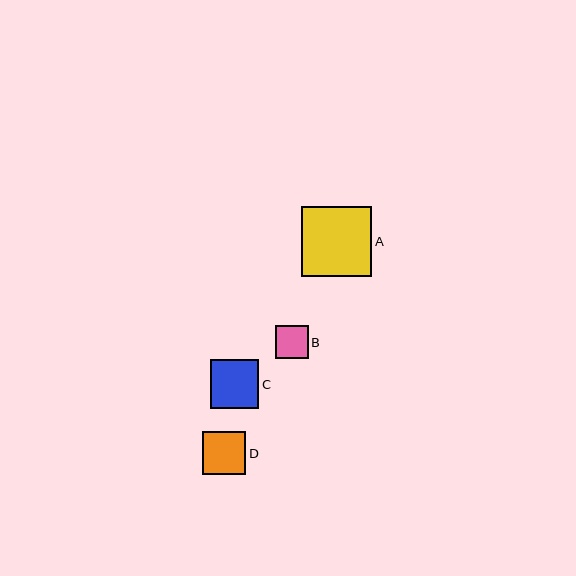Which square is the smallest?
Square B is the smallest with a size of approximately 33 pixels.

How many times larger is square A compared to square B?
Square A is approximately 2.1 times the size of square B.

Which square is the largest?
Square A is the largest with a size of approximately 70 pixels.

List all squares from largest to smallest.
From largest to smallest: A, C, D, B.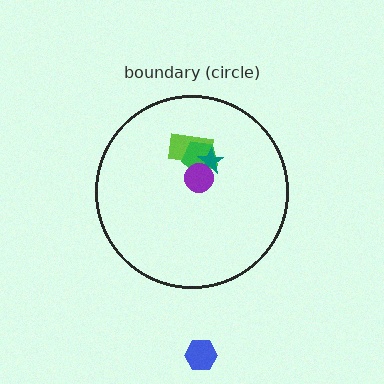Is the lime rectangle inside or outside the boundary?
Inside.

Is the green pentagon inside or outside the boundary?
Inside.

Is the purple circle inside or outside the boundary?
Inside.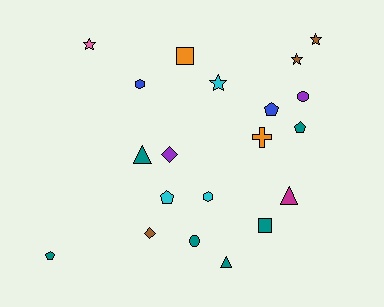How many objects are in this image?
There are 20 objects.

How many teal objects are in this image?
There are 6 teal objects.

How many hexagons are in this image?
There are 2 hexagons.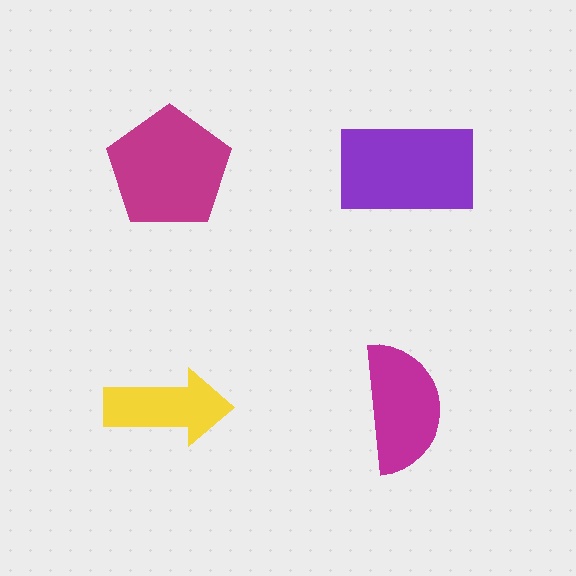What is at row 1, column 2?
A purple rectangle.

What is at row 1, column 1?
A magenta pentagon.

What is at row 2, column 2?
A magenta semicircle.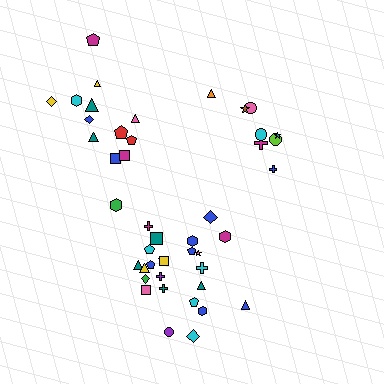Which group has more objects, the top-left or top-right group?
The top-left group.